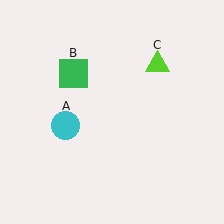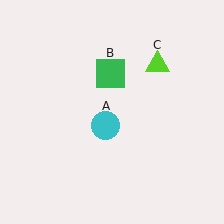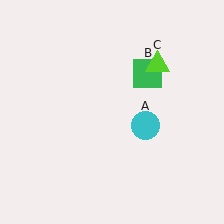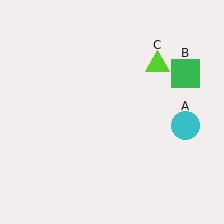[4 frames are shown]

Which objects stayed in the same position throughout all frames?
Lime triangle (object C) remained stationary.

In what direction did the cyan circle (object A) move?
The cyan circle (object A) moved right.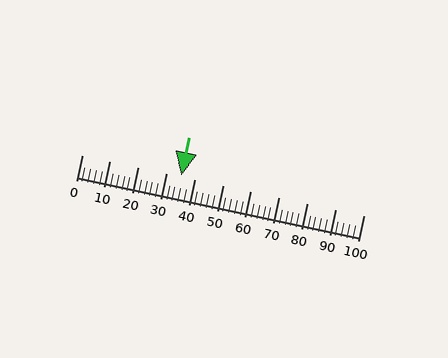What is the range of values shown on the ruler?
The ruler shows values from 0 to 100.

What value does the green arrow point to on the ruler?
The green arrow points to approximately 35.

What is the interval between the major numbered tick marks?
The major tick marks are spaced 10 units apart.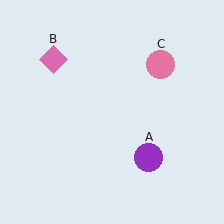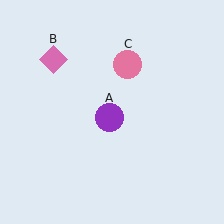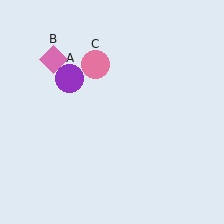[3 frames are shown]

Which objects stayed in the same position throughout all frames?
Pink diamond (object B) remained stationary.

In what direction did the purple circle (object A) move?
The purple circle (object A) moved up and to the left.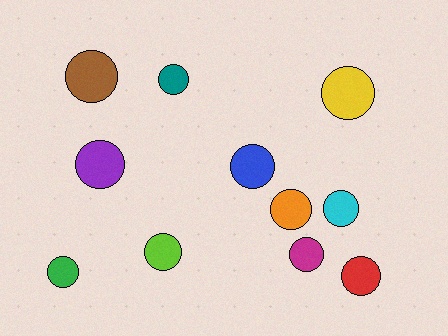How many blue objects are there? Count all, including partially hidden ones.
There is 1 blue object.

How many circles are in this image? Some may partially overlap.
There are 11 circles.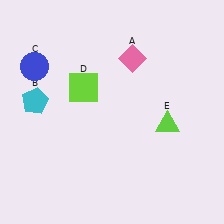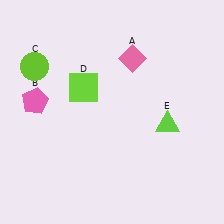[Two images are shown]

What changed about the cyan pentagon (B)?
In Image 1, B is cyan. In Image 2, it changed to pink.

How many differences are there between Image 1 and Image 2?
There are 2 differences between the two images.